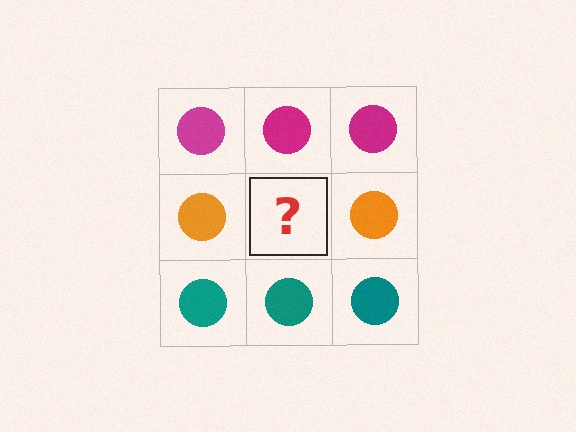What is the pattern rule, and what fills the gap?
The rule is that each row has a consistent color. The gap should be filled with an orange circle.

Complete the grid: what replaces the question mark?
The question mark should be replaced with an orange circle.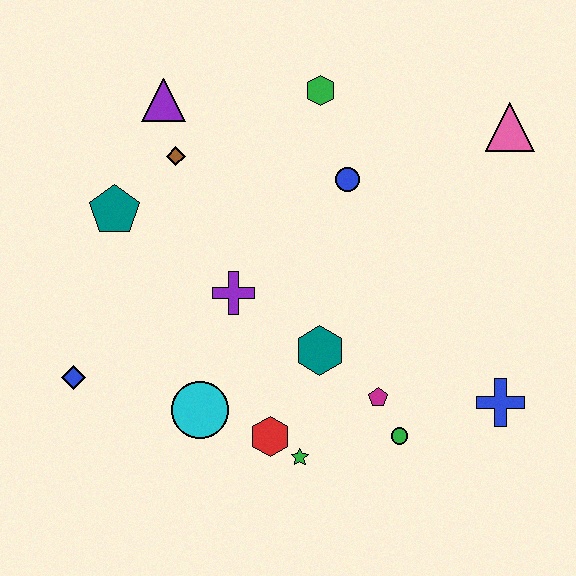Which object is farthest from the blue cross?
The purple triangle is farthest from the blue cross.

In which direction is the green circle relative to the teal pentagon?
The green circle is to the right of the teal pentagon.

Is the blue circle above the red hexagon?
Yes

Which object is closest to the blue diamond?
The cyan circle is closest to the blue diamond.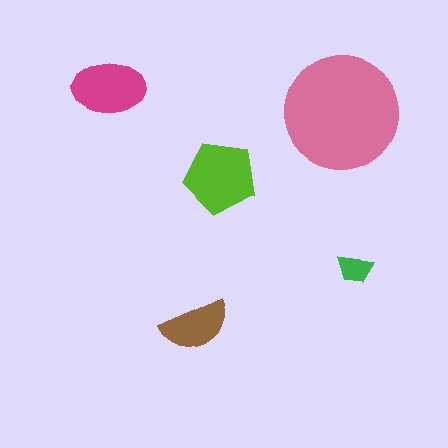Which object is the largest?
The pink circle.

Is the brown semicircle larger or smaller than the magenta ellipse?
Smaller.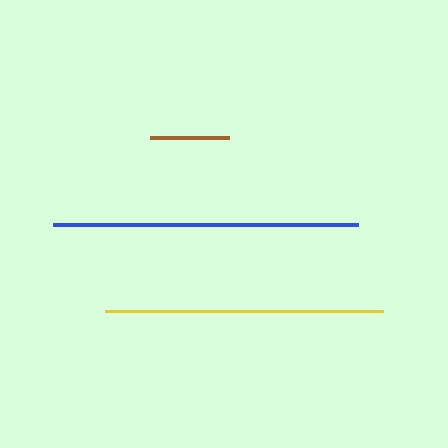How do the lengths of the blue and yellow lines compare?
The blue and yellow lines are approximately the same length.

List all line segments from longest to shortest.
From longest to shortest: blue, yellow, brown.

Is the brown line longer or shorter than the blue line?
The blue line is longer than the brown line.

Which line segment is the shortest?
The brown line is the shortest at approximately 78 pixels.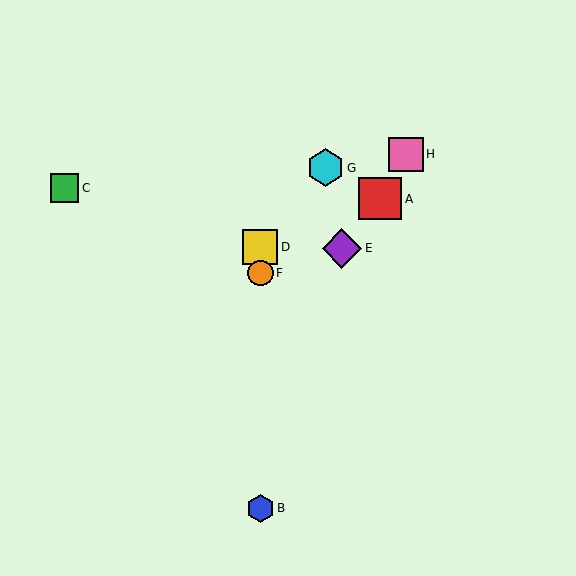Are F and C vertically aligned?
No, F is at x≈260 and C is at x≈65.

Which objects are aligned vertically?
Objects B, D, F are aligned vertically.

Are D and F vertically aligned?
Yes, both are at x≈260.